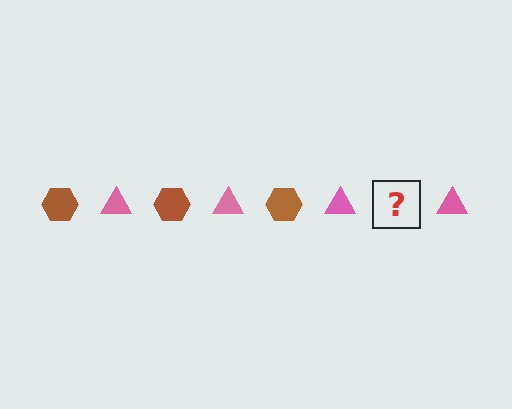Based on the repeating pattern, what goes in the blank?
The blank should be a brown hexagon.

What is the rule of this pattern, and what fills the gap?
The rule is that the pattern alternates between brown hexagon and pink triangle. The gap should be filled with a brown hexagon.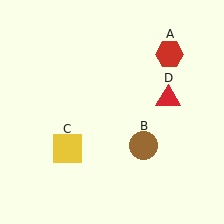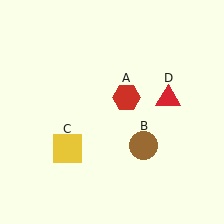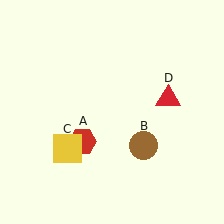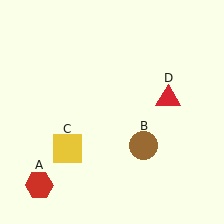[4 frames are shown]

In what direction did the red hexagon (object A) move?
The red hexagon (object A) moved down and to the left.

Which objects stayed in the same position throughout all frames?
Brown circle (object B) and yellow square (object C) and red triangle (object D) remained stationary.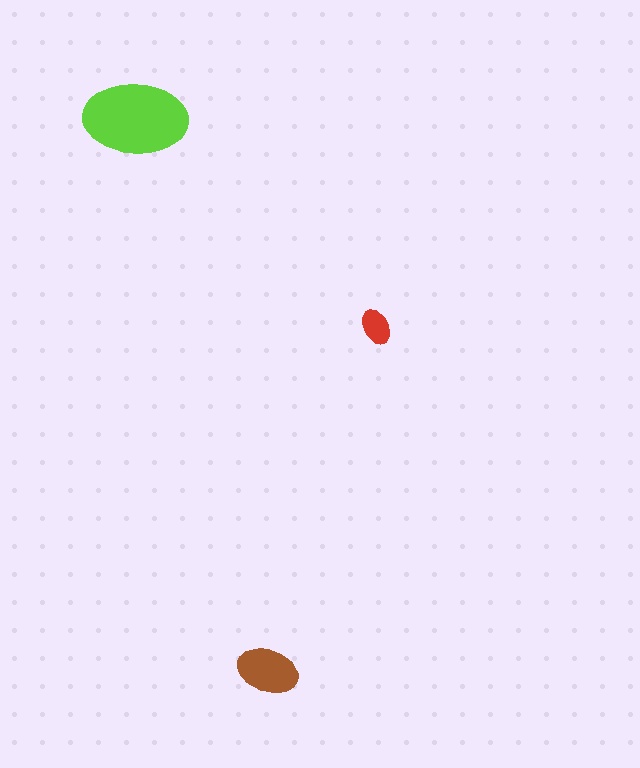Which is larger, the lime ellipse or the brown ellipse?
The lime one.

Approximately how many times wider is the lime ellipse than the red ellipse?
About 3 times wider.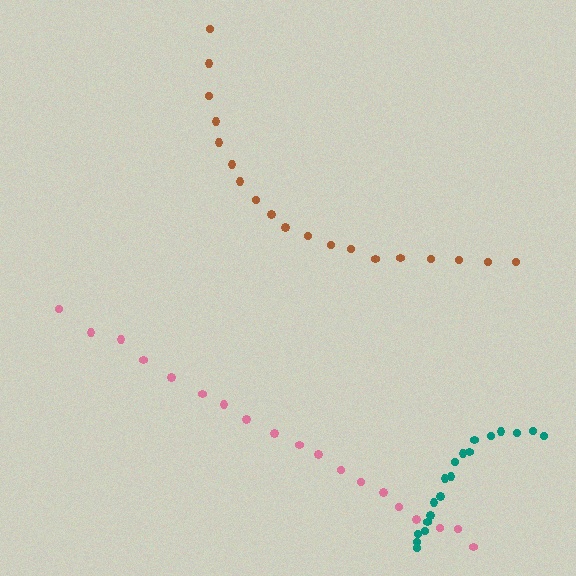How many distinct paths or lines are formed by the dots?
There are 3 distinct paths.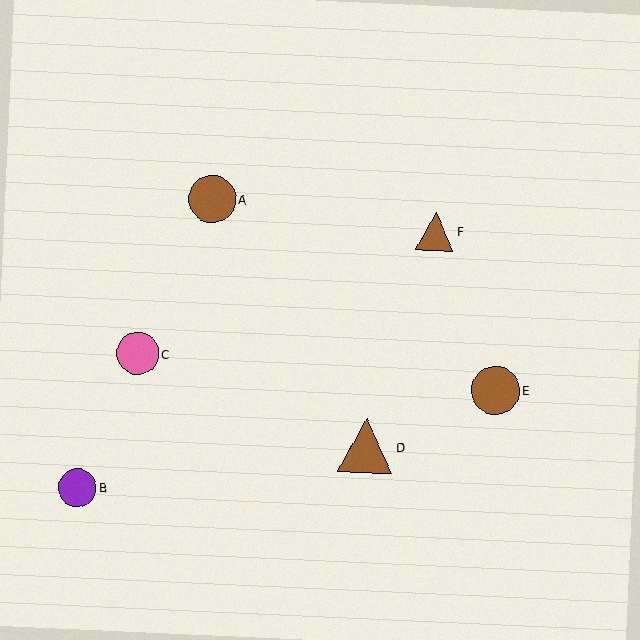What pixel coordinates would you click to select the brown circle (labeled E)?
Click at (495, 390) to select the brown circle E.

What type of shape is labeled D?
Shape D is a brown triangle.